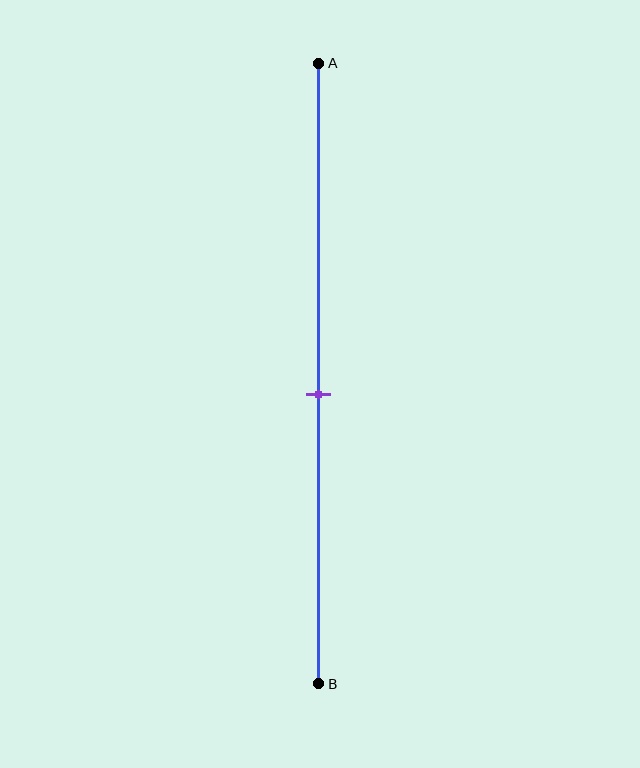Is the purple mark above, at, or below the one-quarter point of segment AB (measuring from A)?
The purple mark is below the one-quarter point of segment AB.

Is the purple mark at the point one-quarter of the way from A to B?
No, the mark is at about 55% from A, not at the 25% one-quarter point.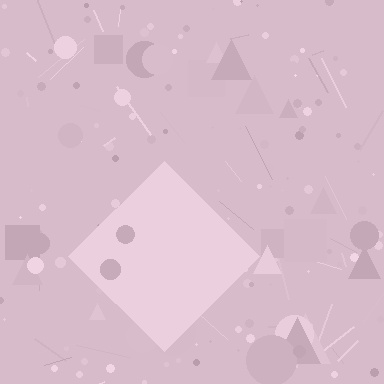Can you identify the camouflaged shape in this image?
The camouflaged shape is a diamond.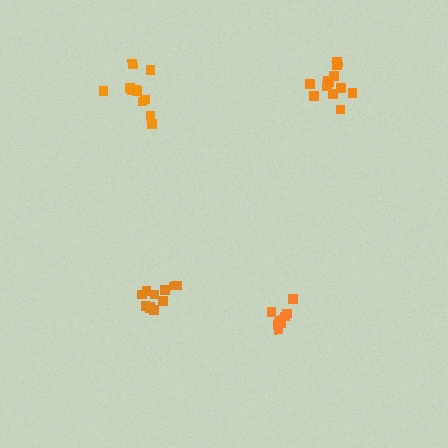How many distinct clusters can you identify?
There are 4 distinct clusters.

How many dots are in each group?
Group 1: 11 dots, Group 2: 13 dots, Group 3: 9 dots, Group 4: 11 dots (44 total).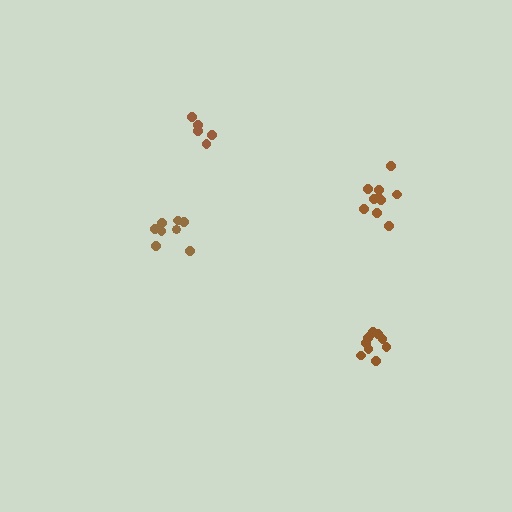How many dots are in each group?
Group 1: 8 dots, Group 2: 10 dots, Group 3: 10 dots, Group 4: 5 dots (33 total).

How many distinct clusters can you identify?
There are 4 distinct clusters.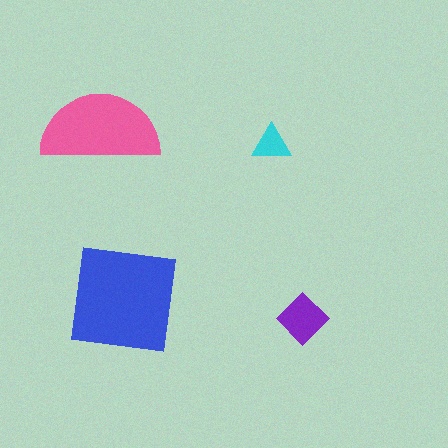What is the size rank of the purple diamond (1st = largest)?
3rd.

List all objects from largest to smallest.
The blue square, the pink semicircle, the purple diamond, the cyan triangle.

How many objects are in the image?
There are 4 objects in the image.